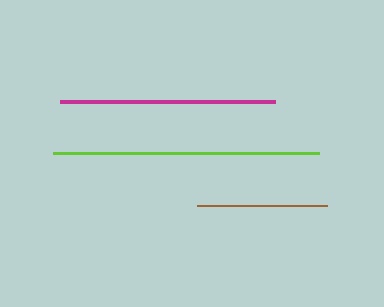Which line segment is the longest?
The lime line is the longest at approximately 266 pixels.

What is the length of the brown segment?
The brown segment is approximately 129 pixels long.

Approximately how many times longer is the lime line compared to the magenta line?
The lime line is approximately 1.2 times the length of the magenta line.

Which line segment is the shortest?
The brown line is the shortest at approximately 129 pixels.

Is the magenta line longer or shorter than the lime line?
The lime line is longer than the magenta line.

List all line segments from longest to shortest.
From longest to shortest: lime, magenta, brown.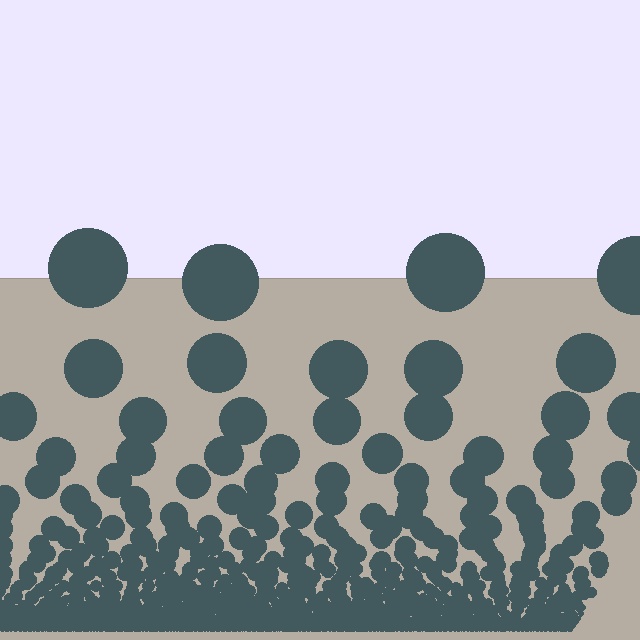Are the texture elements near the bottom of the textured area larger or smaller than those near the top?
Smaller. The gradient is inverted — elements near the bottom are smaller and denser.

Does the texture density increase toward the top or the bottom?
Density increases toward the bottom.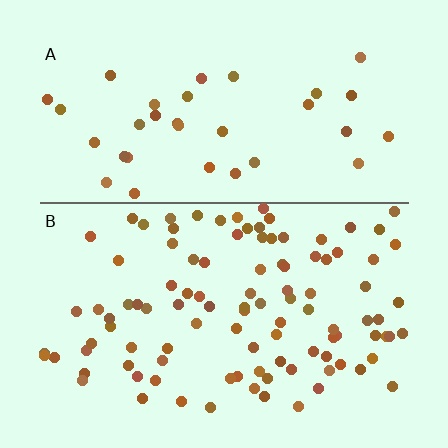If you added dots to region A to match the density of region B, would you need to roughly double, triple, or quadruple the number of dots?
Approximately triple.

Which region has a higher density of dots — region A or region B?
B (the bottom).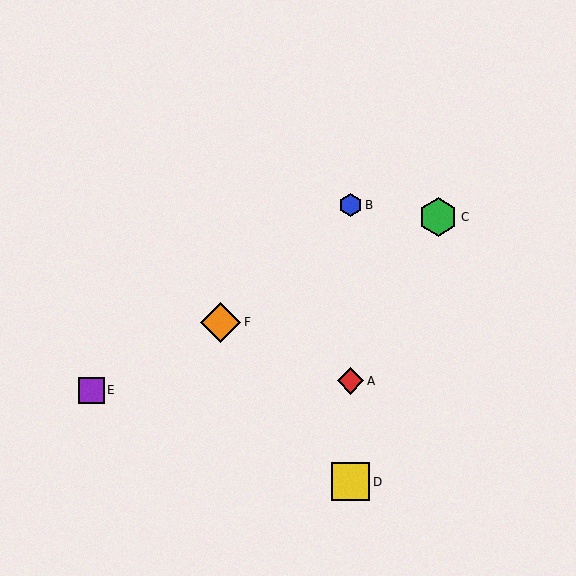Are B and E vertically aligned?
No, B is at x≈351 and E is at x≈91.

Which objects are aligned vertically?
Objects A, B, D are aligned vertically.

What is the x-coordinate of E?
Object E is at x≈91.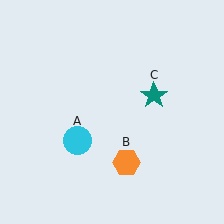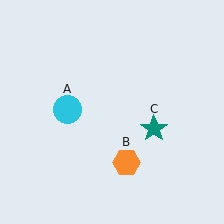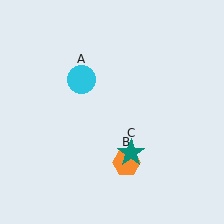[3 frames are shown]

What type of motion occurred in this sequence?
The cyan circle (object A), teal star (object C) rotated clockwise around the center of the scene.